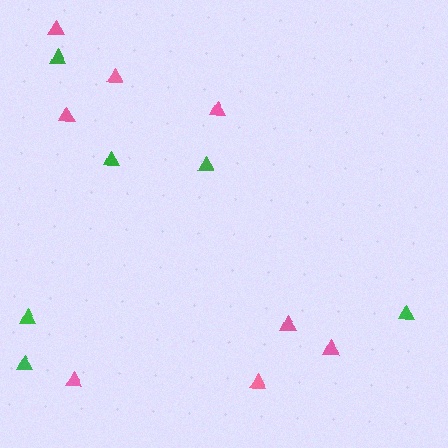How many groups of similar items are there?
There are 2 groups: one group of pink triangles (8) and one group of green triangles (6).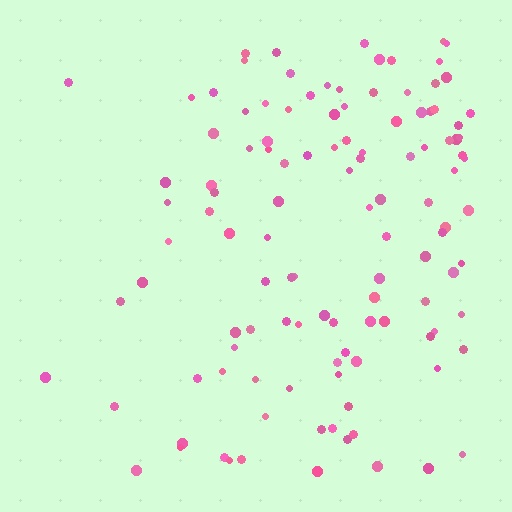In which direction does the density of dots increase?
From left to right, with the right side densest.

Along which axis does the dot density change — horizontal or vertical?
Horizontal.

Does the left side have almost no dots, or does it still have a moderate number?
Still a moderate number, just noticeably fewer than the right.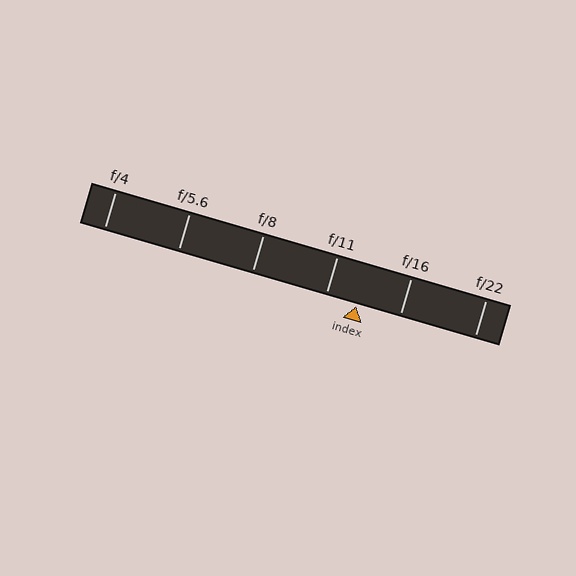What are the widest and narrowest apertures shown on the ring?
The widest aperture shown is f/4 and the narrowest is f/22.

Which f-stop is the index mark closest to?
The index mark is closest to f/11.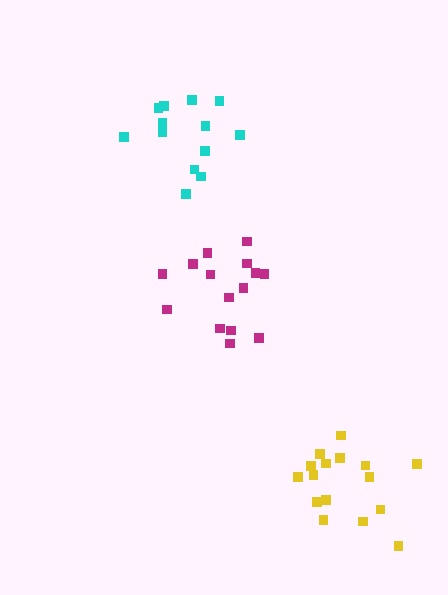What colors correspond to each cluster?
The clusters are colored: yellow, magenta, cyan.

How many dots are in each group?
Group 1: 16 dots, Group 2: 15 dots, Group 3: 13 dots (44 total).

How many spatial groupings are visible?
There are 3 spatial groupings.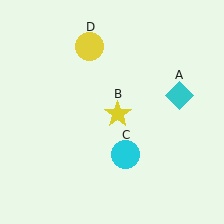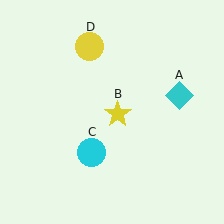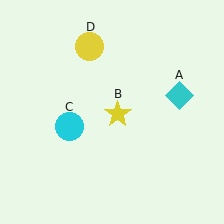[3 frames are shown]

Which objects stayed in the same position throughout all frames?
Cyan diamond (object A) and yellow star (object B) and yellow circle (object D) remained stationary.